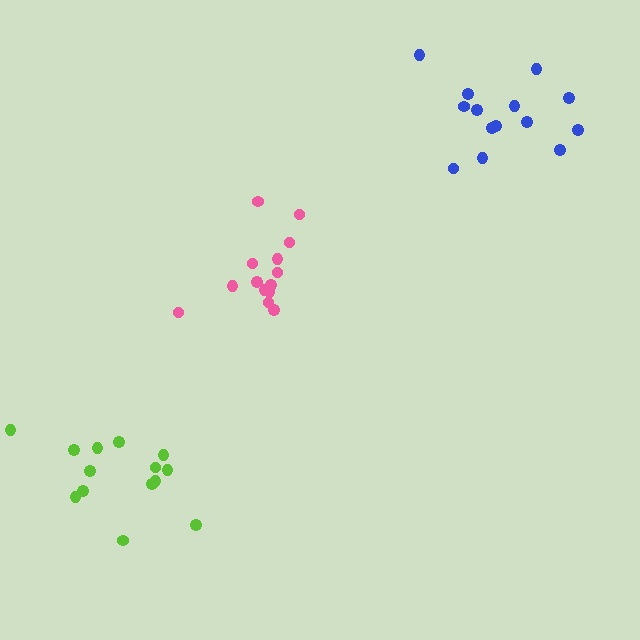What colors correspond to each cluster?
The clusters are colored: pink, lime, blue.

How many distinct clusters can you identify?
There are 3 distinct clusters.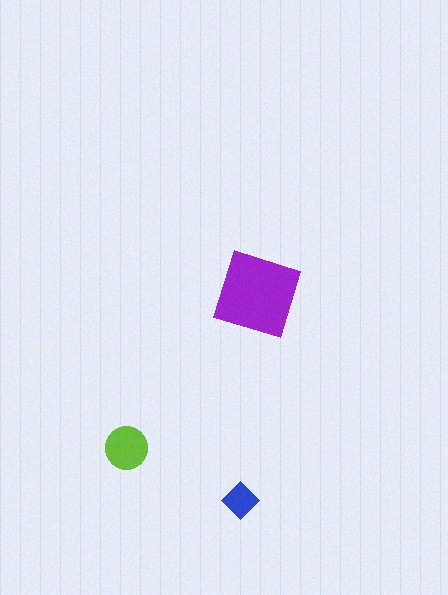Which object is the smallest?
The blue diamond.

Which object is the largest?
The purple square.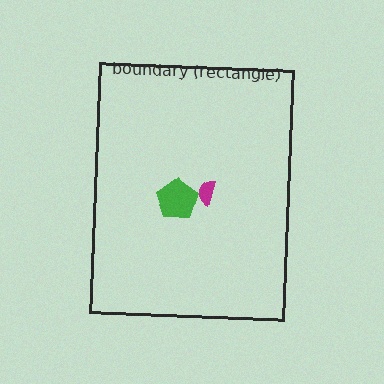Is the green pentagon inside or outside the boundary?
Inside.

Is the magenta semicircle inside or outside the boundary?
Inside.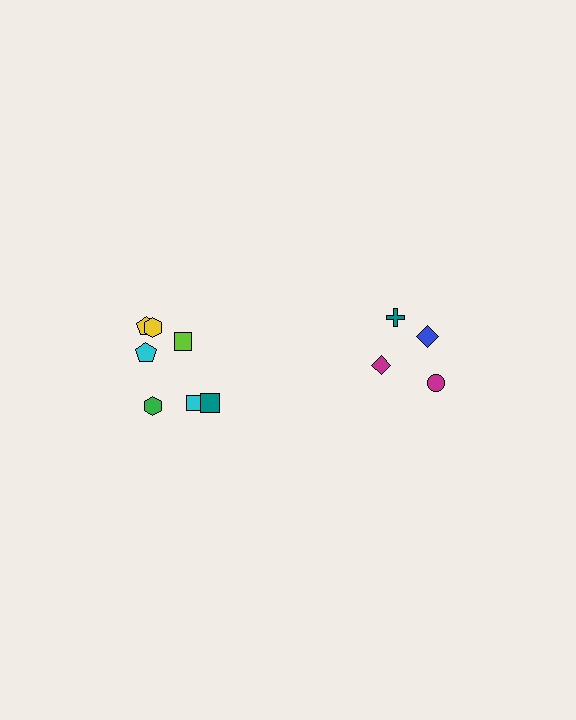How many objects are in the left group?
There are 7 objects.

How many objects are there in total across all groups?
There are 11 objects.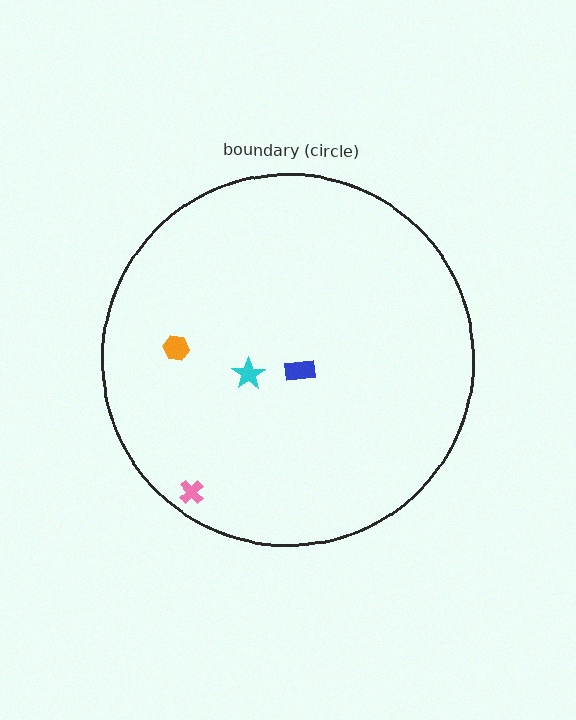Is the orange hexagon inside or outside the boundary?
Inside.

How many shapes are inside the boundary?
4 inside, 0 outside.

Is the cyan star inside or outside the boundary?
Inside.